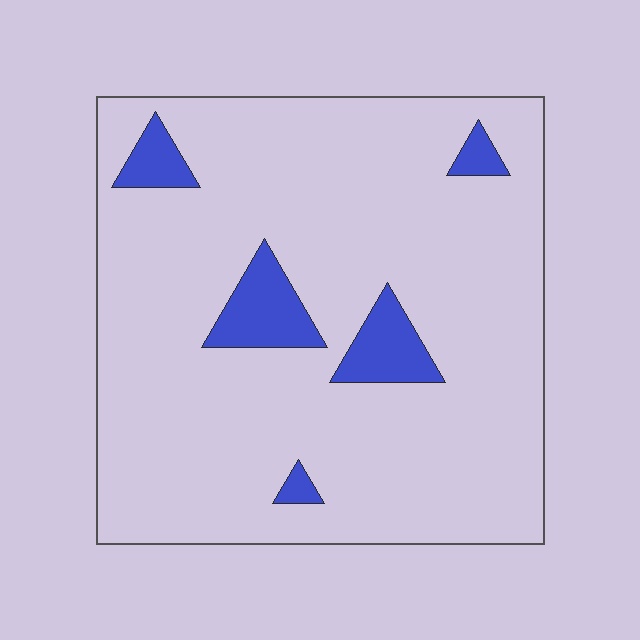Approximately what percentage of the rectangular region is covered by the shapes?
Approximately 10%.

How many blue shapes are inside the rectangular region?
5.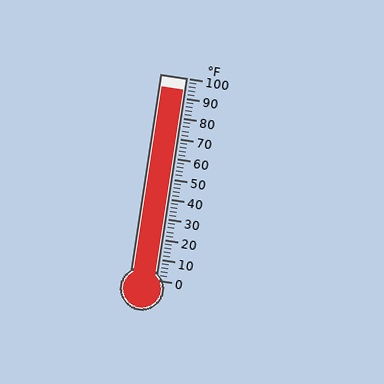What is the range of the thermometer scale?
The thermometer scale ranges from 0°F to 100°F.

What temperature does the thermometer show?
The thermometer shows approximately 94°F.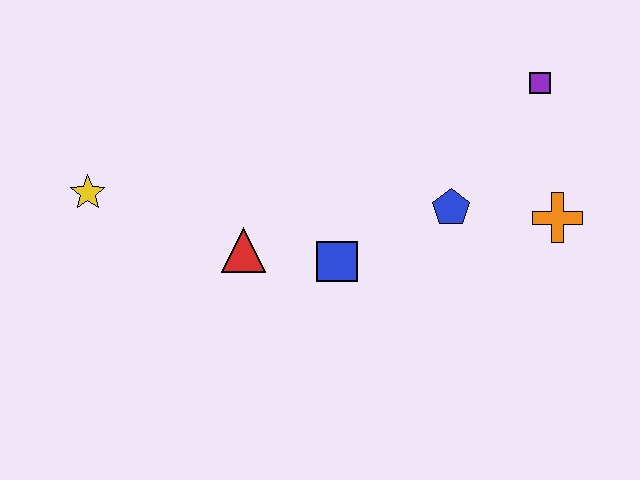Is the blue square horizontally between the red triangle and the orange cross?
Yes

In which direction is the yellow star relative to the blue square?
The yellow star is to the left of the blue square.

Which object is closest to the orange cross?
The blue pentagon is closest to the orange cross.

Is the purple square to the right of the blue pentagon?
Yes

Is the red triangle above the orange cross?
No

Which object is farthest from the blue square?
The purple square is farthest from the blue square.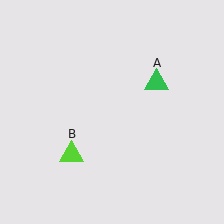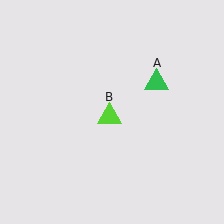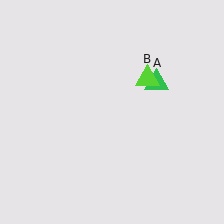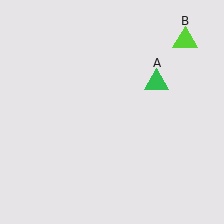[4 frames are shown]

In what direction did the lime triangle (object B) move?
The lime triangle (object B) moved up and to the right.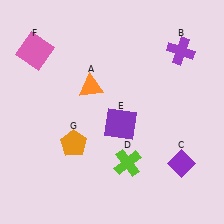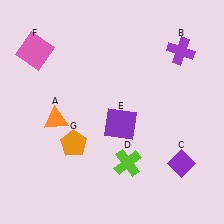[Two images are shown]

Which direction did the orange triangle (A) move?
The orange triangle (A) moved left.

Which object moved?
The orange triangle (A) moved left.